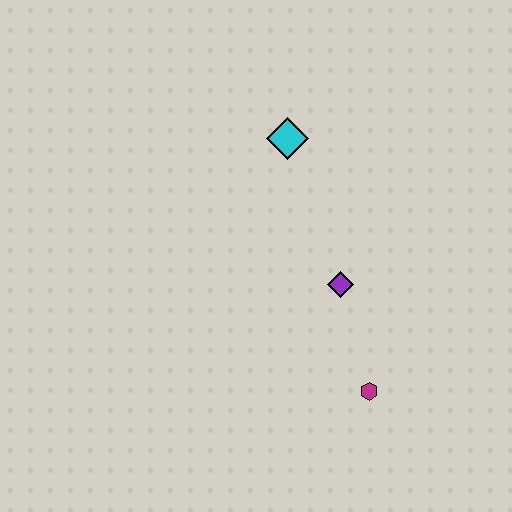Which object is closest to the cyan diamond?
The purple diamond is closest to the cyan diamond.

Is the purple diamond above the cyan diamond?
No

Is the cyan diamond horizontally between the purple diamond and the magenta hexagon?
No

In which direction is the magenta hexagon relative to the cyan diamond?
The magenta hexagon is below the cyan diamond.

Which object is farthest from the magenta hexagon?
The cyan diamond is farthest from the magenta hexagon.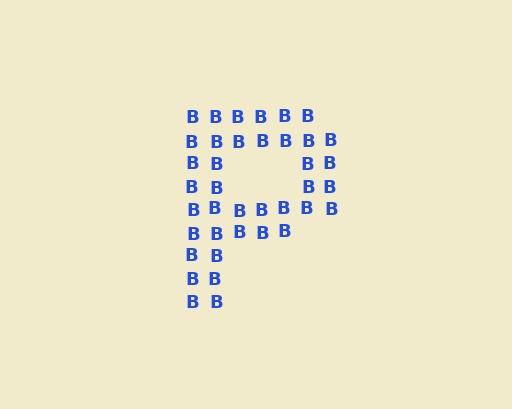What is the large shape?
The large shape is the letter P.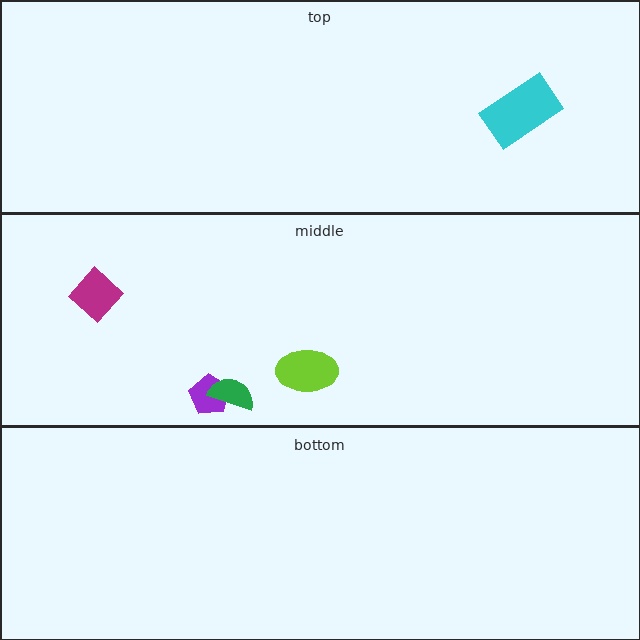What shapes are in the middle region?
The purple pentagon, the magenta diamond, the green semicircle, the lime ellipse.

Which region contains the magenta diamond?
The middle region.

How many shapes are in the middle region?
4.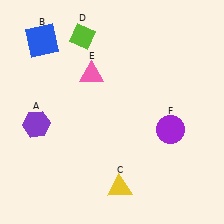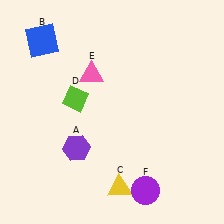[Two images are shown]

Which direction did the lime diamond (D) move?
The lime diamond (D) moved down.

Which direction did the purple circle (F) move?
The purple circle (F) moved down.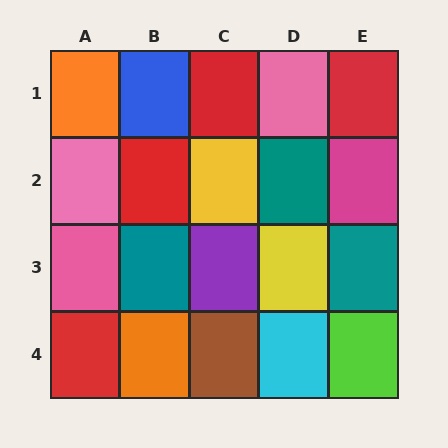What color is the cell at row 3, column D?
Yellow.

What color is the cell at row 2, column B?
Red.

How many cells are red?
4 cells are red.